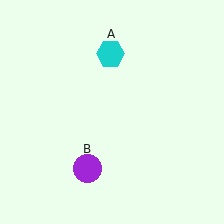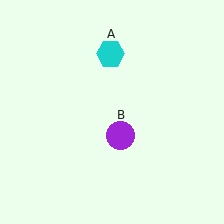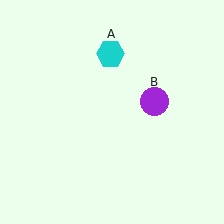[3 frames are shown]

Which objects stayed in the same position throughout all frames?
Cyan hexagon (object A) remained stationary.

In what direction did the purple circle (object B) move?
The purple circle (object B) moved up and to the right.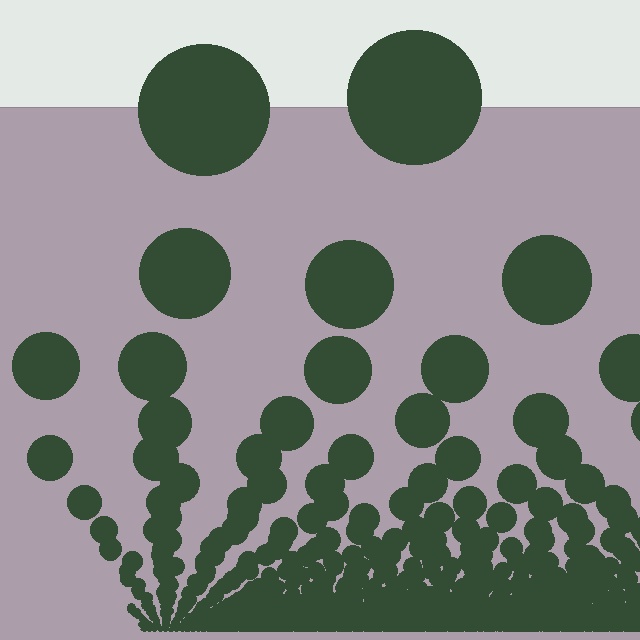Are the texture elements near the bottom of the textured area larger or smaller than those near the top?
Smaller. The gradient is inverted — elements near the bottom are smaller and denser.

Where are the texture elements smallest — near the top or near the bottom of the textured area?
Near the bottom.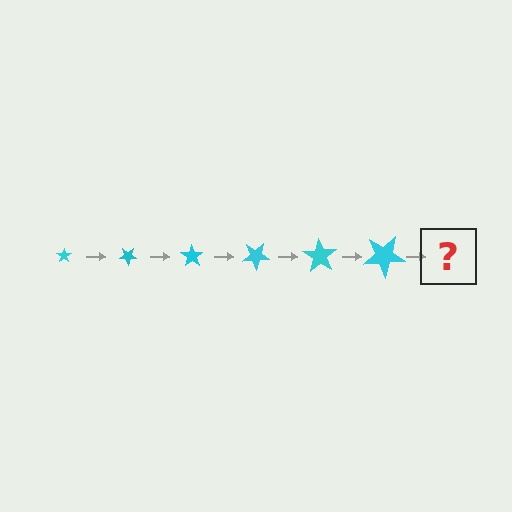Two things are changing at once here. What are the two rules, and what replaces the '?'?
The two rules are that the star grows larger each step and it rotates 35 degrees each step. The '?' should be a star, larger than the previous one and rotated 210 degrees from the start.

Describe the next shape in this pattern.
It should be a star, larger than the previous one and rotated 210 degrees from the start.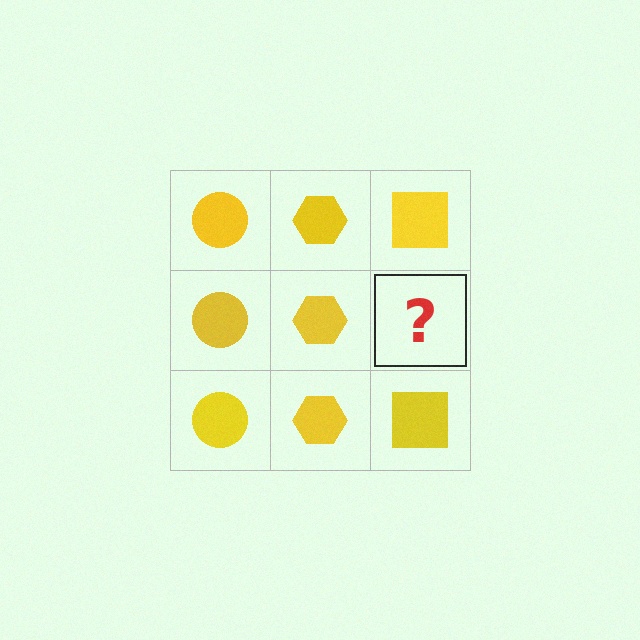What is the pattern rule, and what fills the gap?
The rule is that each column has a consistent shape. The gap should be filled with a yellow square.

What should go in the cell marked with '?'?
The missing cell should contain a yellow square.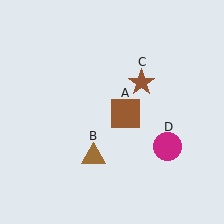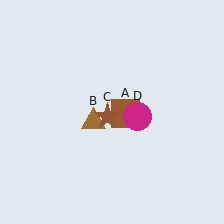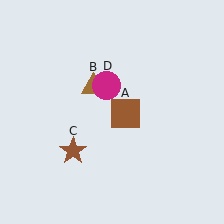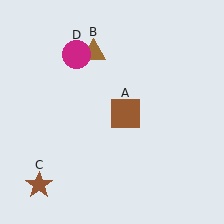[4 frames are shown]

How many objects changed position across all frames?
3 objects changed position: brown triangle (object B), brown star (object C), magenta circle (object D).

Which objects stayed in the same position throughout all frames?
Brown square (object A) remained stationary.